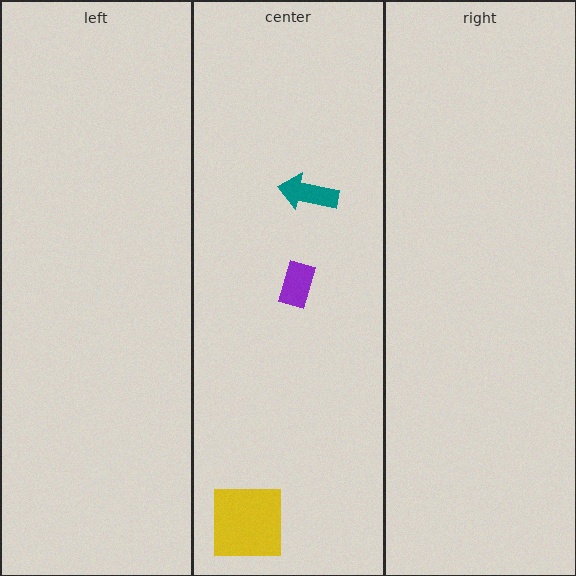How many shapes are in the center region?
3.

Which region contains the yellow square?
The center region.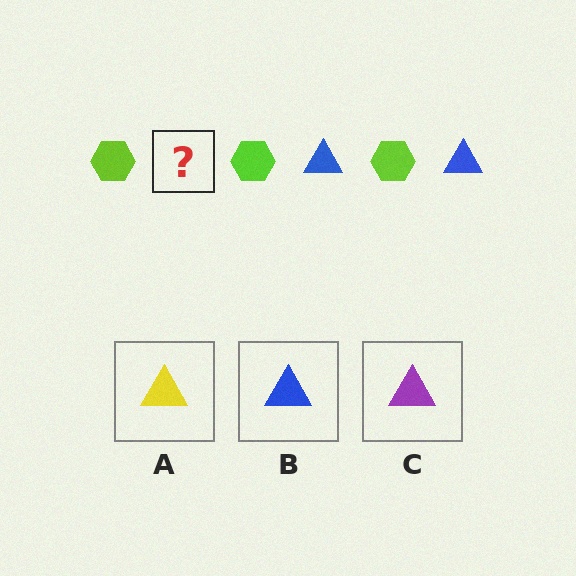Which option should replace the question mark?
Option B.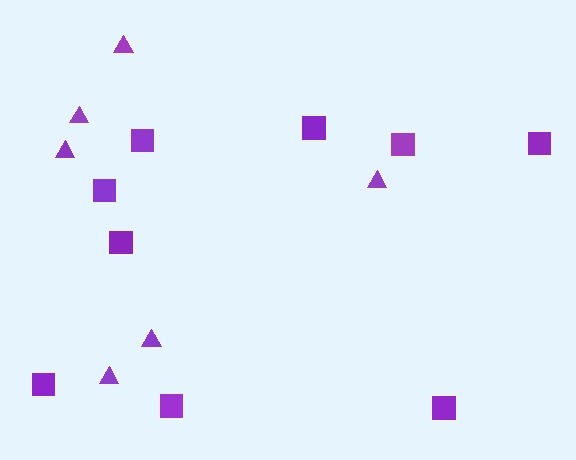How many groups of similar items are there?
There are 2 groups: one group of triangles (6) and one group of squares (9).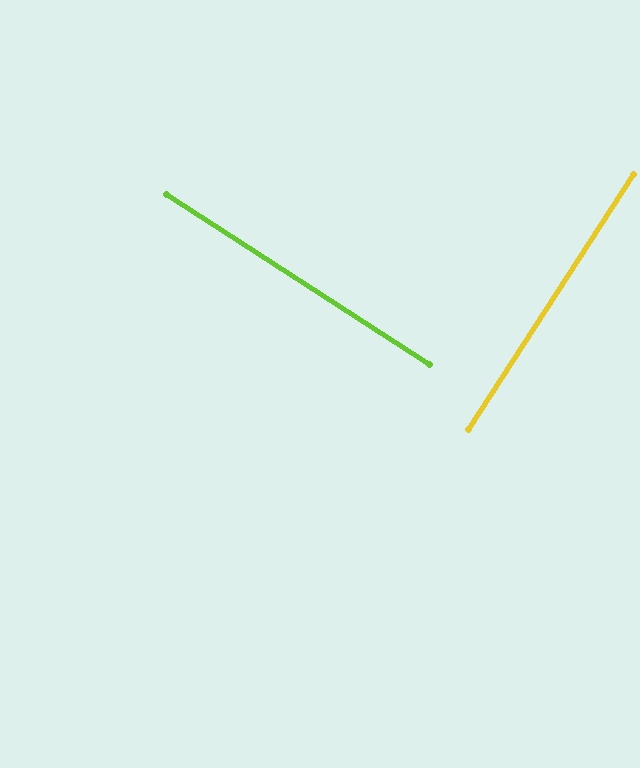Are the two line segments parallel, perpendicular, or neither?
Perpendicular — they meet at approximately 90°.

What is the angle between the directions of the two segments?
Approximately 90 degrees.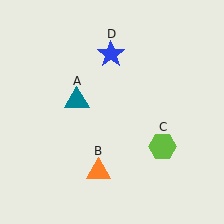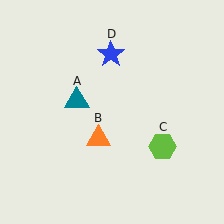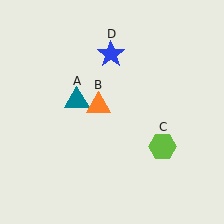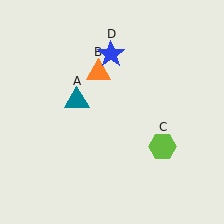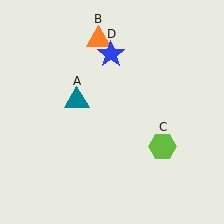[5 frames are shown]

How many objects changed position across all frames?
1 object changed position: orange triangle (object B).